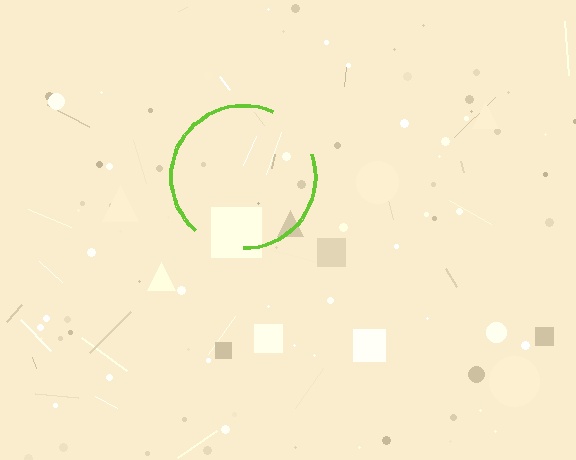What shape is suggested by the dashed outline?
The dashed outline suggests a circle.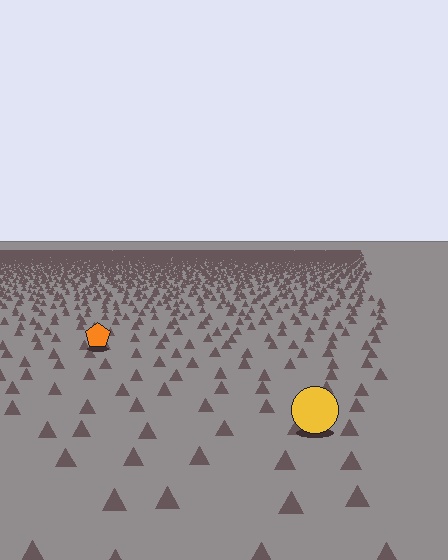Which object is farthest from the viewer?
The orange pentagon is farthest from the viewer. It appears smaller and the ground texture around it is denser.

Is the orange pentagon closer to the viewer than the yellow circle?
No. The yellow circle is closer — you can tell from the texture gradient: the ground texture is coarser near it.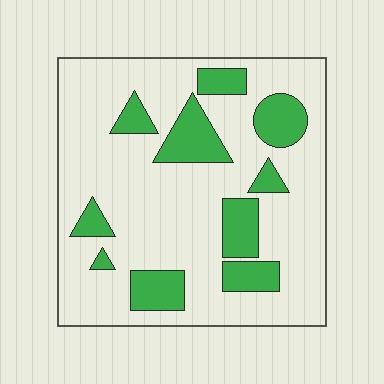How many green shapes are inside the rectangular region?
10.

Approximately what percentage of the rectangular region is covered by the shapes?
Approximately 20%.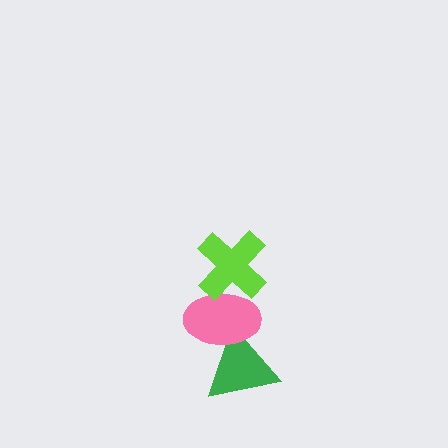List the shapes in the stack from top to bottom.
From top to bottom: the lime cross, the pink ellipse, the green triangle.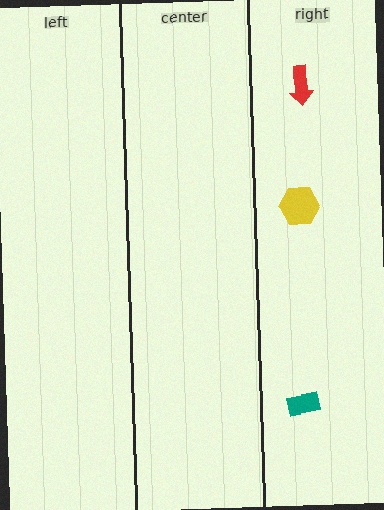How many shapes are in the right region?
3.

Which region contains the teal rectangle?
The right region.